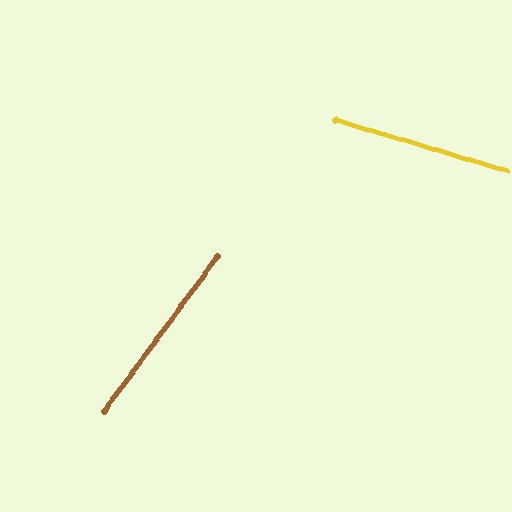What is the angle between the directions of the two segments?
Approximately 70 degrees.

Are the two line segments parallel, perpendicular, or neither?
Neither parallel nor perpendicular — they differ by about 70°.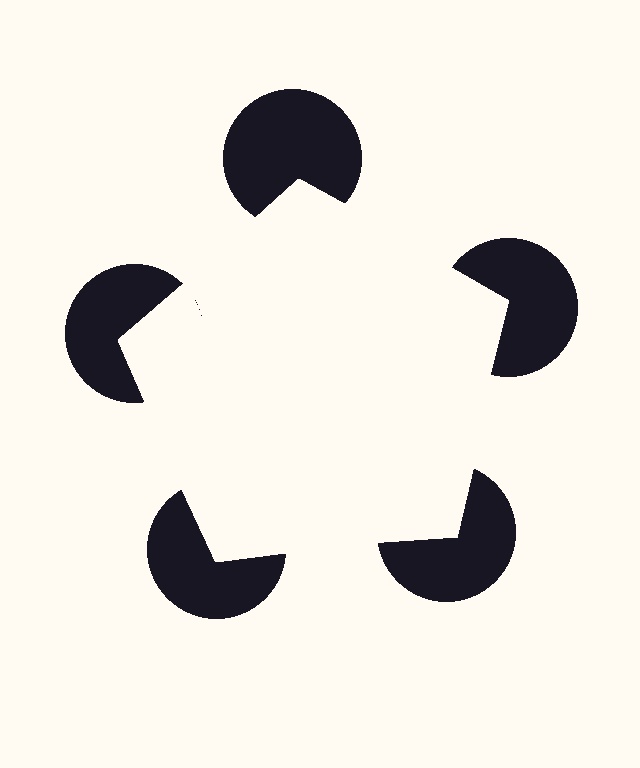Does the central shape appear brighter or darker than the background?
It typically appears slightly brighter than the background, even though no actual brightness change is drawn.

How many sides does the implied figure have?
5 sides.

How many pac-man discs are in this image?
There are 5 — one at each vertex of the illusory pentagon.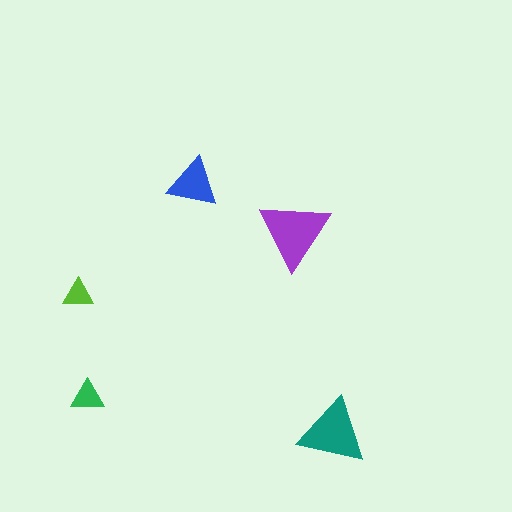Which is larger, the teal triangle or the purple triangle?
The purple one.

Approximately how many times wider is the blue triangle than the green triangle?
About 1.5 times wider.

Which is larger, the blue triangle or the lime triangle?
The blue one.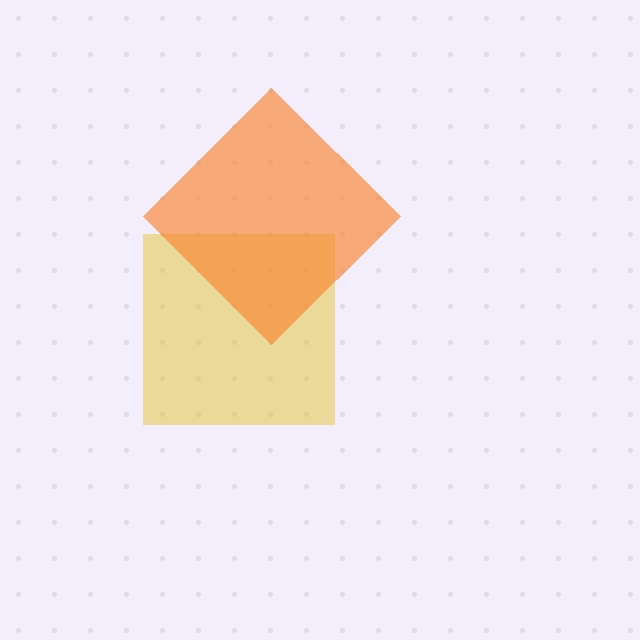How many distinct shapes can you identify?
There are 2 distinct shapes: a yellow square, an orange diamond.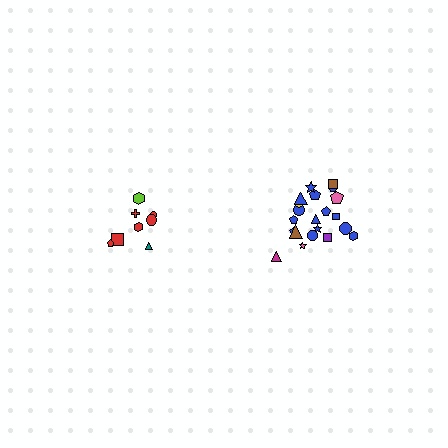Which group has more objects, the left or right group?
The right group.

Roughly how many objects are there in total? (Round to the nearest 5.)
Roughly 30 objects in total.